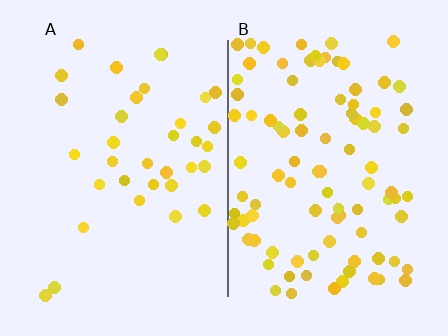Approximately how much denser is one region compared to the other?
Approximately 2.7× — region B over region A.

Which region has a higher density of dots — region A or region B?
B (the right).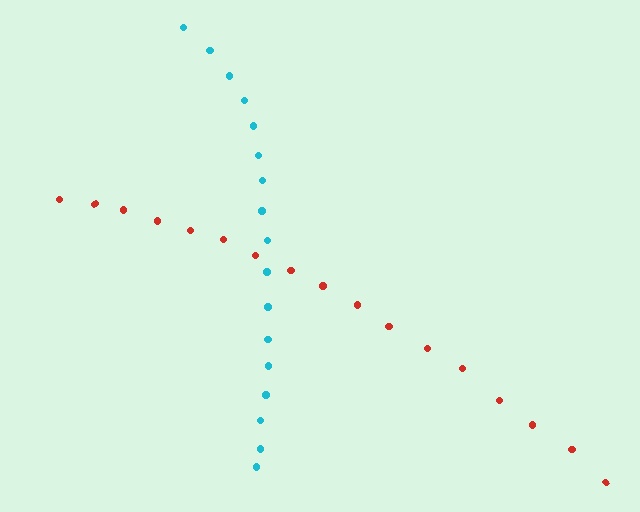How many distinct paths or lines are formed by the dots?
There are 2 distinct paths.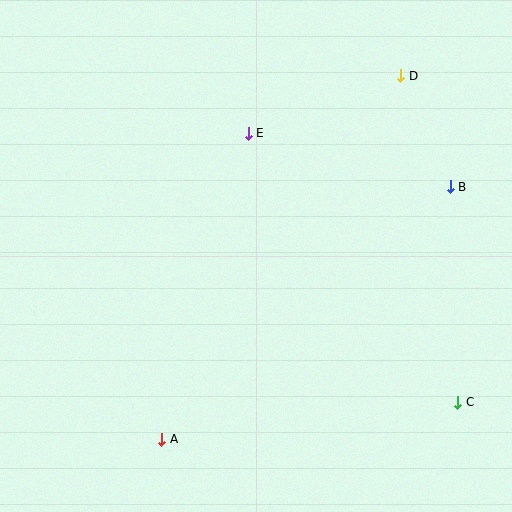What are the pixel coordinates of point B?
Point B is at (450, 187).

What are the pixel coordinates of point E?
Point E is at (248, 133).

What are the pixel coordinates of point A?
Point A is at (162, 439).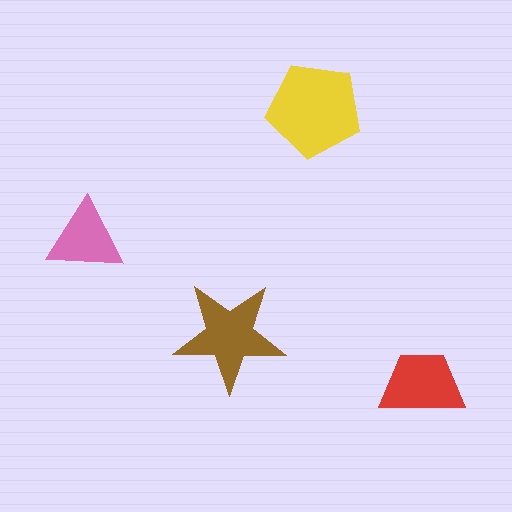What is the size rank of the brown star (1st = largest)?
2nd.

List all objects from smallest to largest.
The pink triangle, the red trapezoid, the brown star, the yellow pentagon.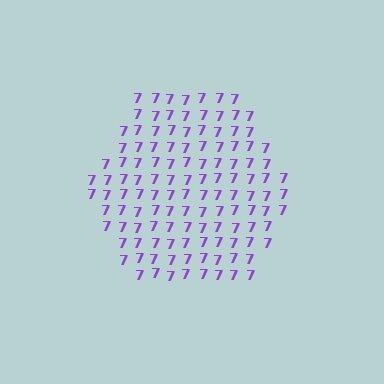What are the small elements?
The small elements are digit 7's.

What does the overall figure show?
The overall figure shows a hexagon.